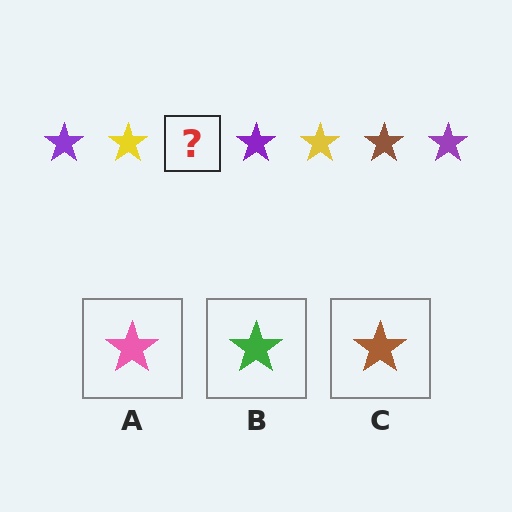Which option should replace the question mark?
Option C.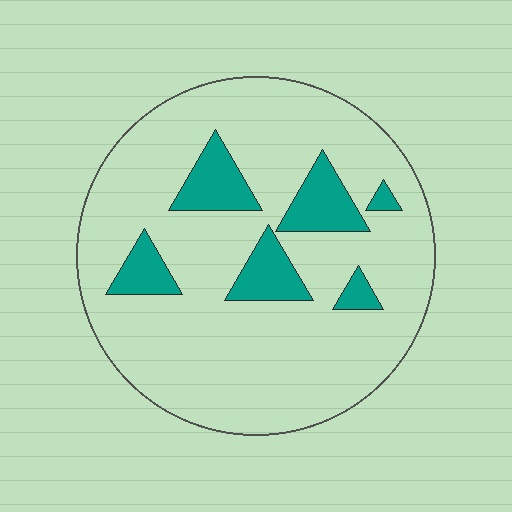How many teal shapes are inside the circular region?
6.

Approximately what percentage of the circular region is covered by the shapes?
Approximately 15%.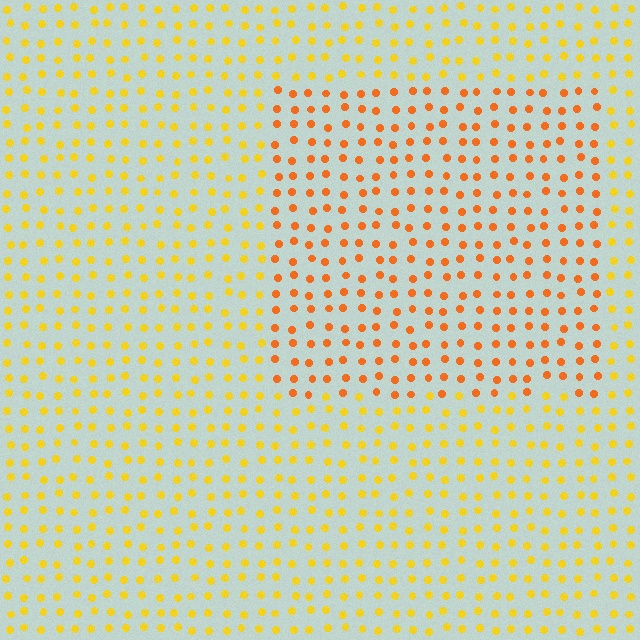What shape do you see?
I see a rectangle.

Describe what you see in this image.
The image is filled with small yellow elements in a uniform arrangement. A rectangle-shaped region is visible where the elements are tinted to a slightly different hue, forming a subtle color boundary.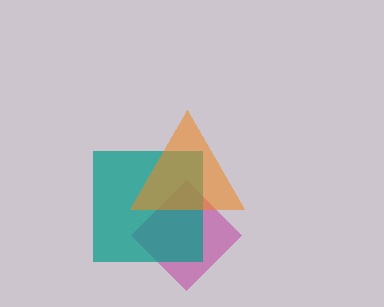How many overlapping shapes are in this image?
There are 3 overlapping shapes in the image.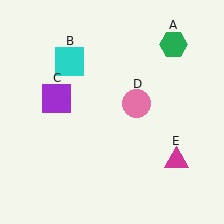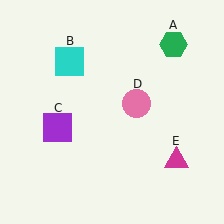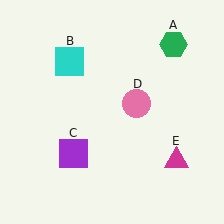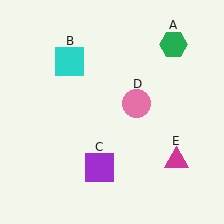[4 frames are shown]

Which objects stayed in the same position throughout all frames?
Green hexagon (object A) and cyan square (object B) and pink circle (object D) and magenta triangle (object E) remained stationary.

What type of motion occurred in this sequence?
The purple square (object C) rotated counterclockwise around the center of the scene.